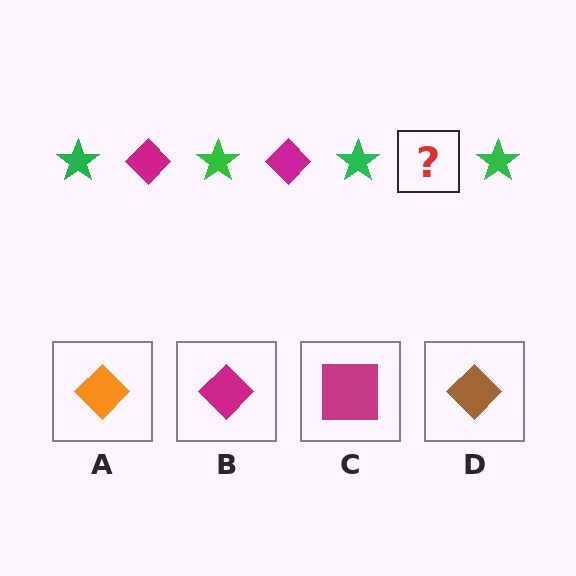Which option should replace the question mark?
Option B.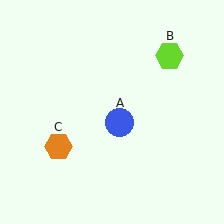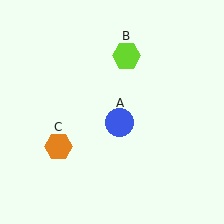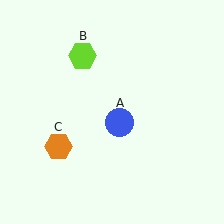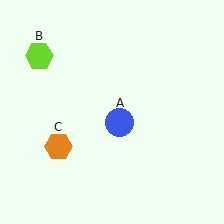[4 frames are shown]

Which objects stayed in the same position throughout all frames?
Blue circle (object A) and orange hexagon (object C) remained stationary.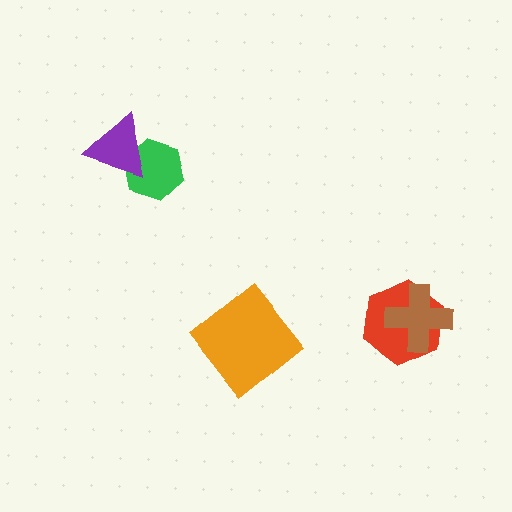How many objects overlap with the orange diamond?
0 objects overlap with the orange diamond.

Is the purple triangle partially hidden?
No, no other shape covers it.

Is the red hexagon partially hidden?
Yes, it is partially covered by another shape.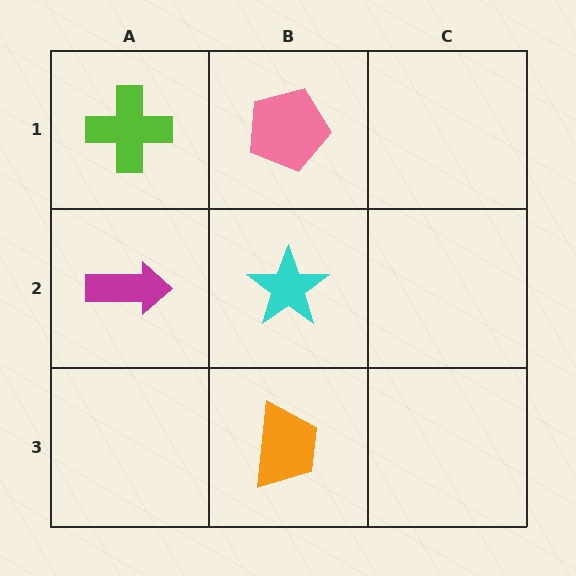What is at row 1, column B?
A pink pentagon.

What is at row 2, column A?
A magenta arrow.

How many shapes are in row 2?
2 shapes.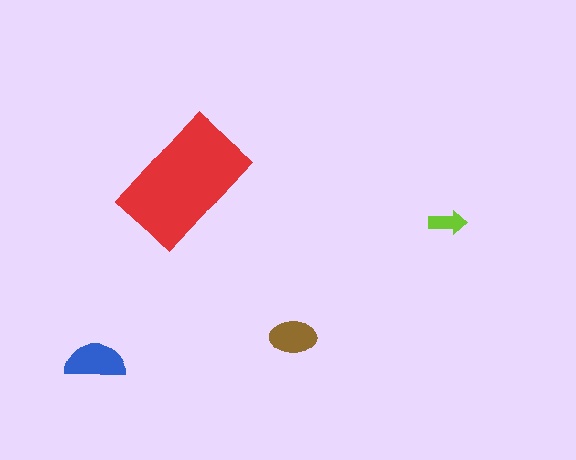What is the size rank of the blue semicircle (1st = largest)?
2nd.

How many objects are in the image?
There are 4 objects in the image.